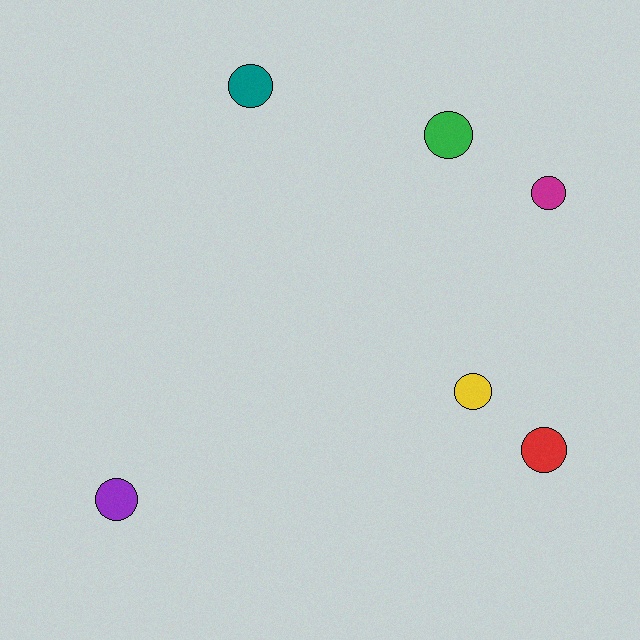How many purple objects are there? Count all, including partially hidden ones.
There is 1 purple object.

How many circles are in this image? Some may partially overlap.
There are 6 circles.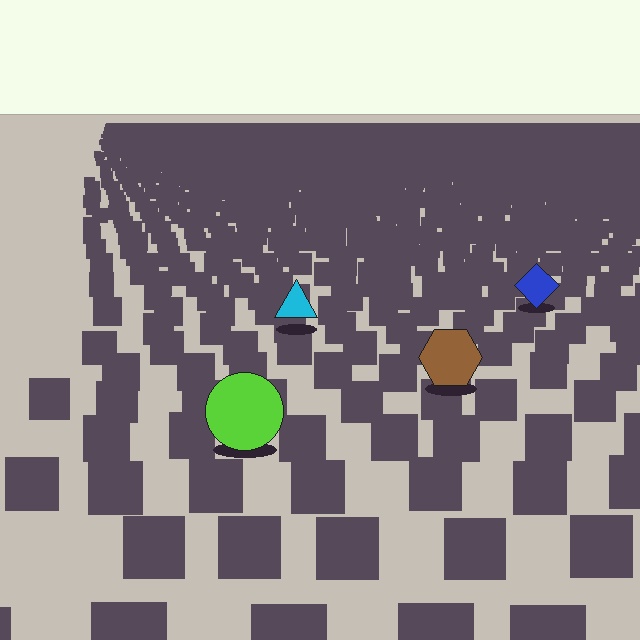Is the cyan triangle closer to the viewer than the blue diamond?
Yes. The cyan triangle is closer — you can tell from the texture gradient: the ground texture is coarser near it.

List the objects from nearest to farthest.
From nearest to farthest: the lime circle, the brown hexagon, the cyan triangle, the blue diamond.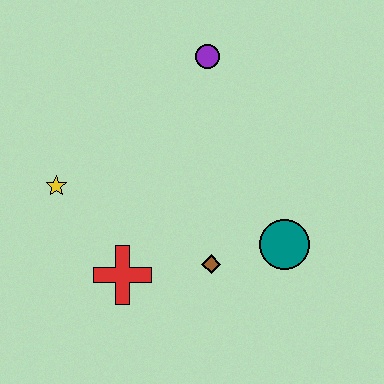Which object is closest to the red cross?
The brown diamond is closest to the red cross.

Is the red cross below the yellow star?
Yes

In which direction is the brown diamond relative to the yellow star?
The brown diamond is to the right of the yellow star.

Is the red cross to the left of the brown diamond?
Yes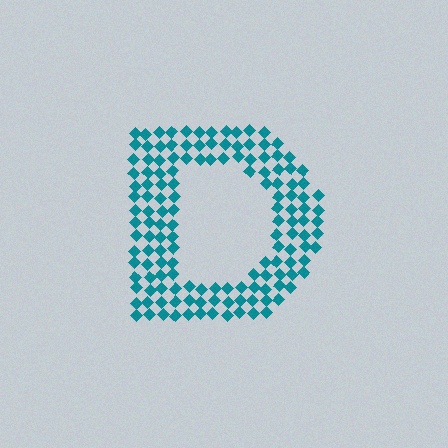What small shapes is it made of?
It is made of small diamonds.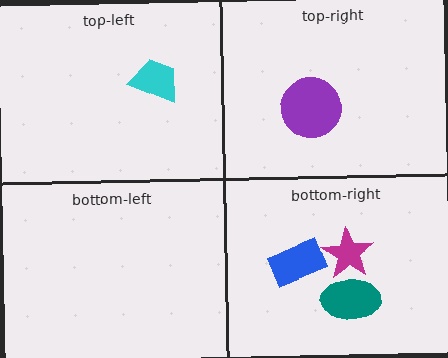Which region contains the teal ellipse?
The bottom-right region.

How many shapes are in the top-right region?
1.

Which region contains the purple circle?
The top-right region.